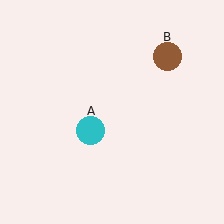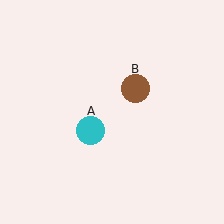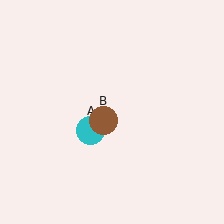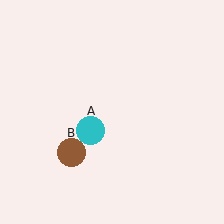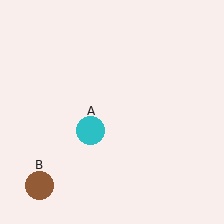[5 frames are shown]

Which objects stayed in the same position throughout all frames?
Cyan circle (object A) remained stationary.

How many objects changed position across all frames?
1 object changed position: brown circle (object B).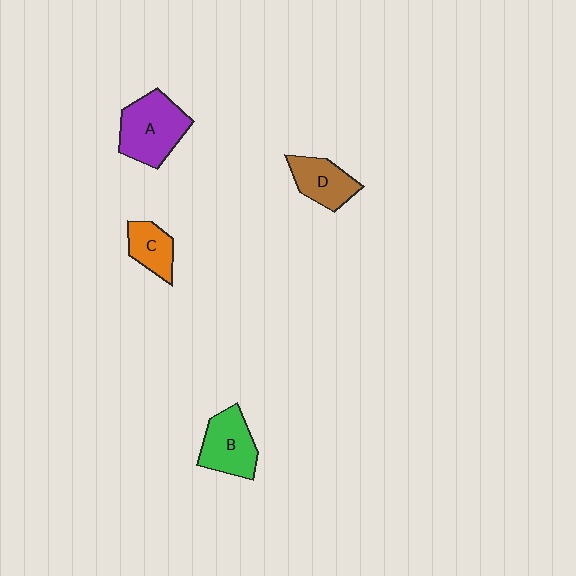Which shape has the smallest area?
Shape C (orange).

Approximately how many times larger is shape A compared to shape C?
Approximately 1.8 times.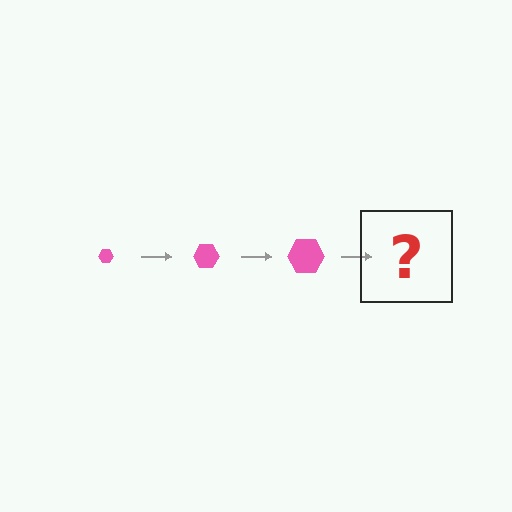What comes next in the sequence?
The next element should be a pink hexagon, larger than the previous one.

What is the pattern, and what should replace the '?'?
The pattern is that the hexagon gets progressively larger each step. The '?' should be a pink hexagon, larger than the previous one.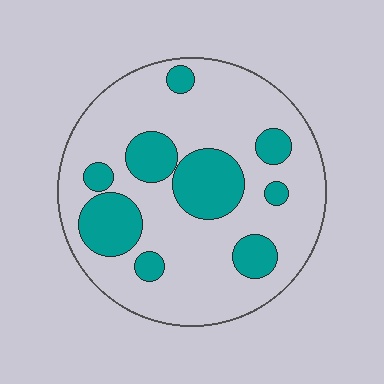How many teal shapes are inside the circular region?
9.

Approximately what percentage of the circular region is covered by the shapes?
Approximately 25%.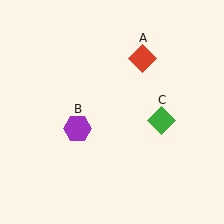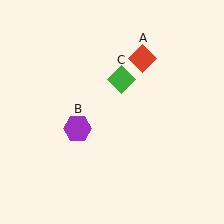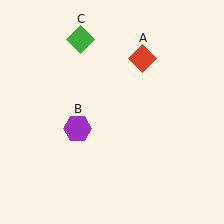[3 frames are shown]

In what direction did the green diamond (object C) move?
The green diamond (object C) moved up and to the left.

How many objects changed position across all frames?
1 object changed position: green diamond (object C).